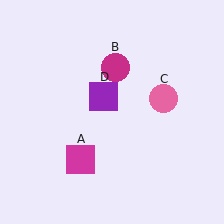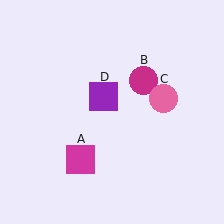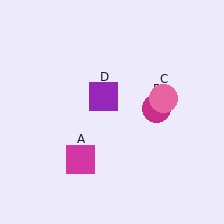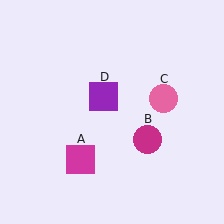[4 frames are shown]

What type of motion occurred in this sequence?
The magenta circle (object B) rotated clockwise around the center of the scene.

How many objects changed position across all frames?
1 object changed position: magenta circle (object B).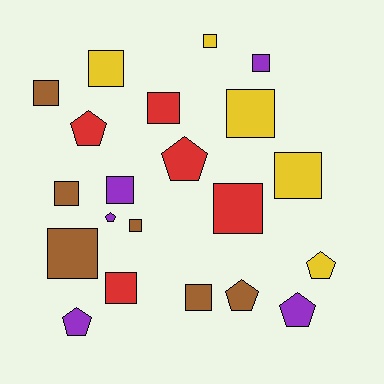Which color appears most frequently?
Brown, with 6 objects.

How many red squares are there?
There are 3 red squares.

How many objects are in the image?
There are 21 objects.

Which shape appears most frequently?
Square, with 14 objects.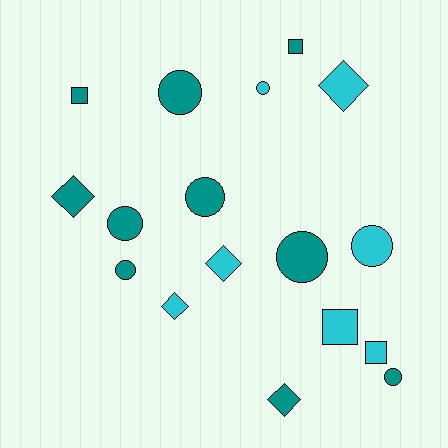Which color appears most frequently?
Teal, with 10 objects.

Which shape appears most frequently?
Circle, with 8 objects.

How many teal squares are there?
There are 2 teal squares.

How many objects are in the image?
There are 17 objects.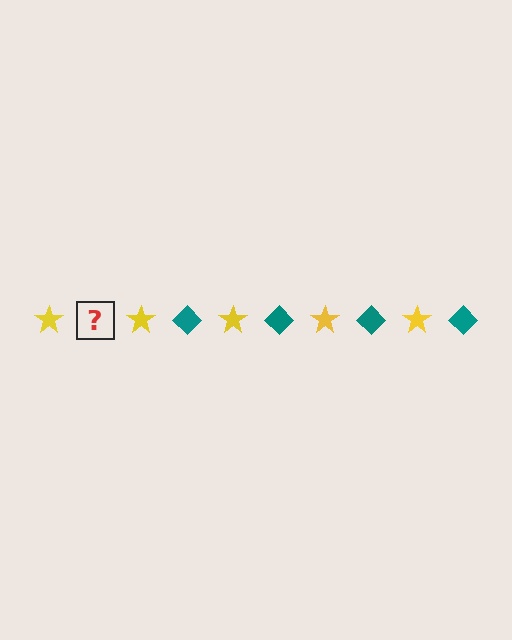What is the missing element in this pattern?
The missing element is a teal diamond.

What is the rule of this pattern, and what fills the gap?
The rule is that the pattern alternates between yellow star and teal diamond. The gap should be filled with a teal diamond.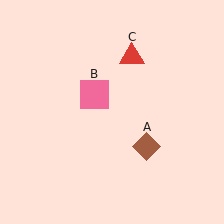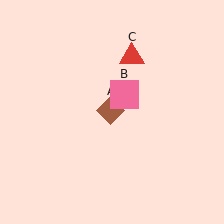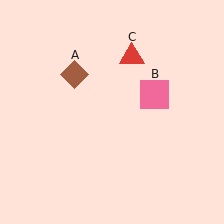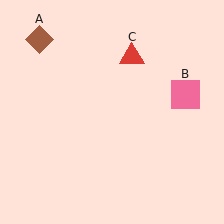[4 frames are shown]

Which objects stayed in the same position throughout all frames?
Red triangle (object C) remained stationary.